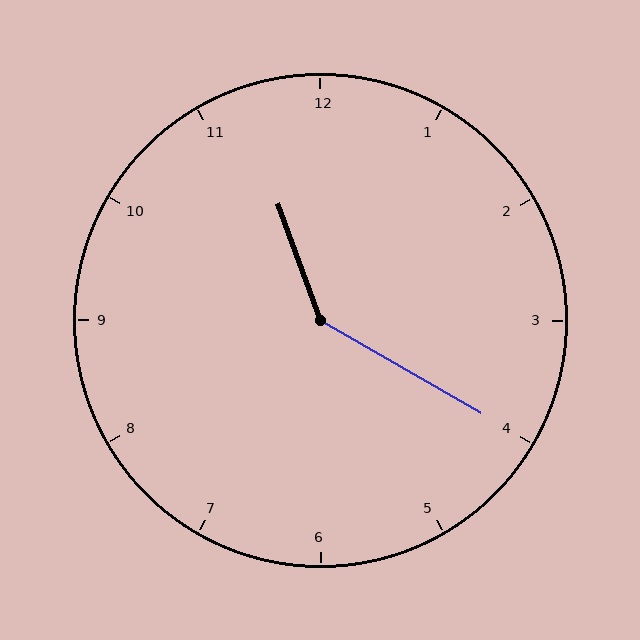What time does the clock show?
11:20.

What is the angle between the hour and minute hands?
Approximately 140 degrees.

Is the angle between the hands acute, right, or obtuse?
It is obtuse.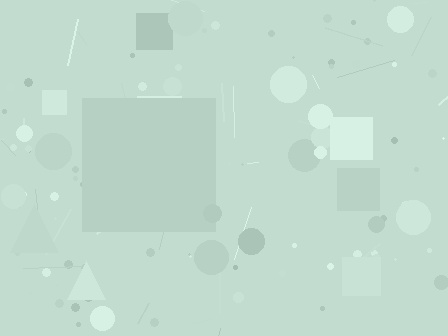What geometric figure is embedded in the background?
A square is embedded in the background.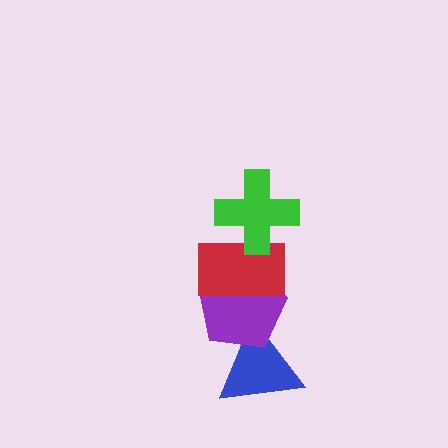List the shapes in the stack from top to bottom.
From top to bottom: the green cross, the red rectangle, the purple pentagon, the blue triangle.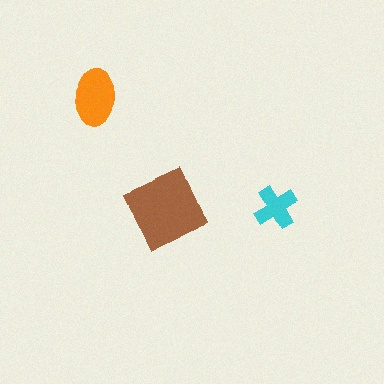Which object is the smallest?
The cyan cross.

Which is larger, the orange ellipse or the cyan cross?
The orange ellipse.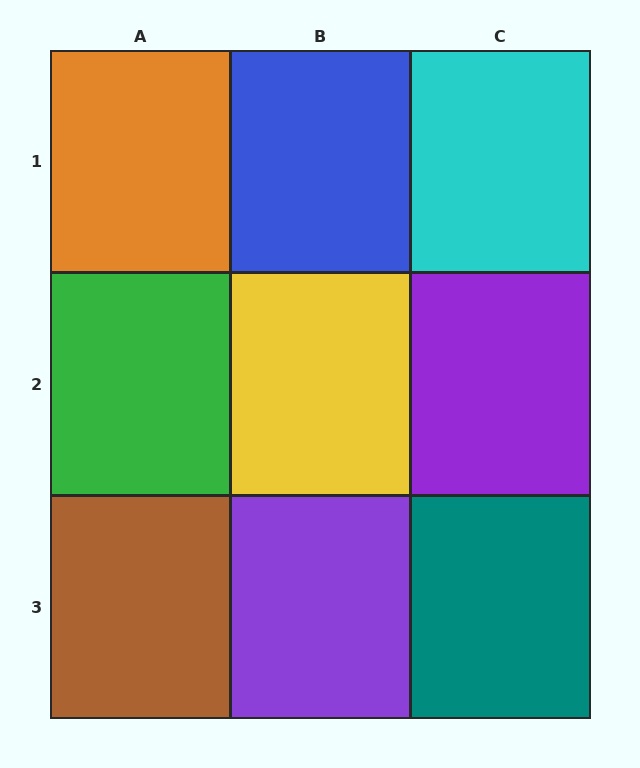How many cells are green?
1 cell is green.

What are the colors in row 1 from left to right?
Orange, blue, cyan.